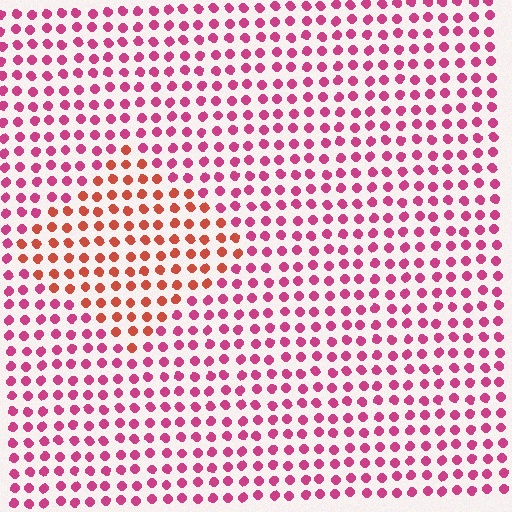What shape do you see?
I see a diamond.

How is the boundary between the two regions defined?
The boundary is defined purely by a slight shift in hue (about 37 degrees). Spacing, size, and orientation are identical on both sides.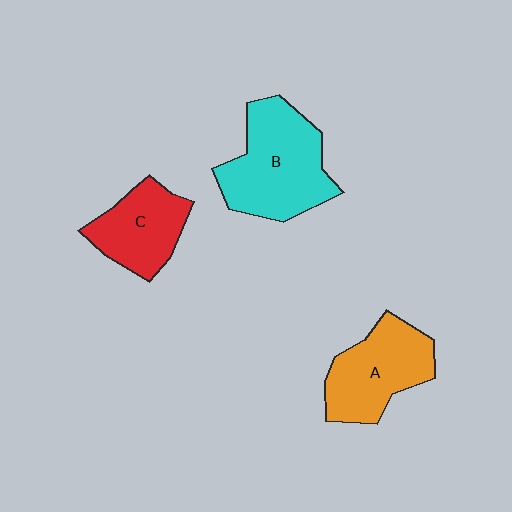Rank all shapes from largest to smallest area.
From largest to smallest: B (cyan), A (orange), C (red).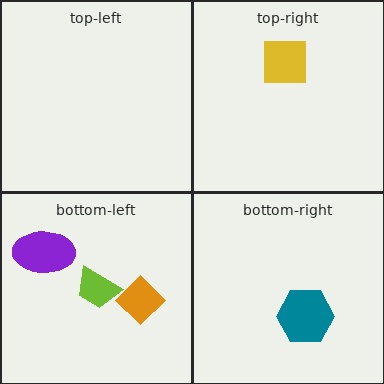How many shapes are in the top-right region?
1.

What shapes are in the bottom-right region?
The teal hexagon.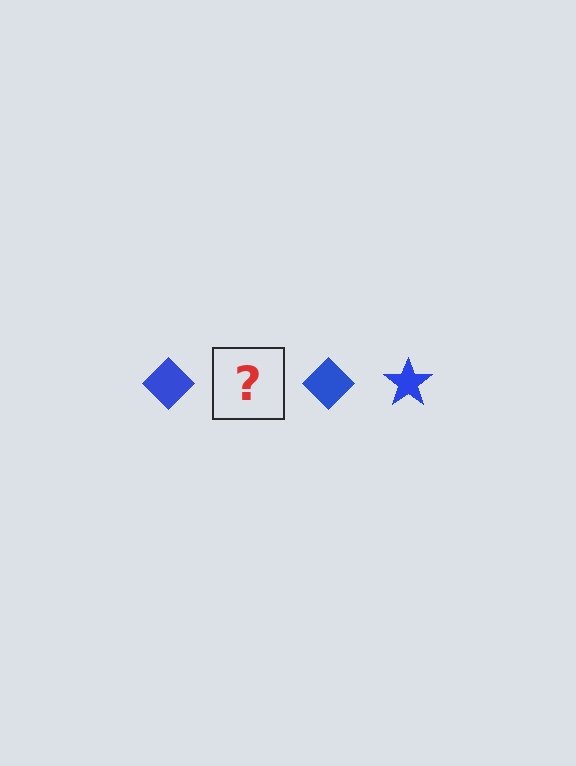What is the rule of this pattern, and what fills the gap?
The rule is that the pattern cycles through diamond, star shapes in blue. The gap should be filled with a blue star.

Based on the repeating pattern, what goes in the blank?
The blank should be a blue star.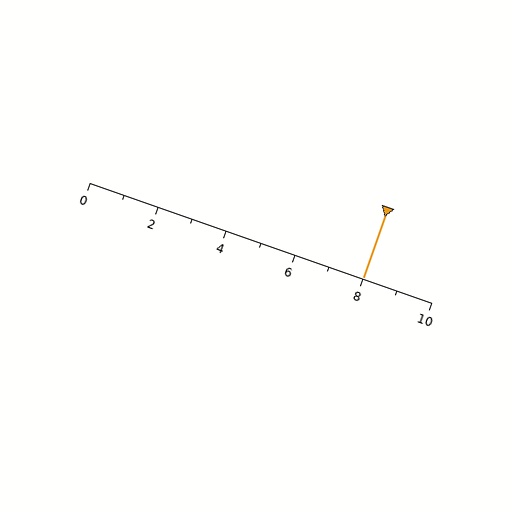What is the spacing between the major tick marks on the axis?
The major ticks are spaced 2 apart.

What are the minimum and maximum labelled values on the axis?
The axis runs from 0 to 10.